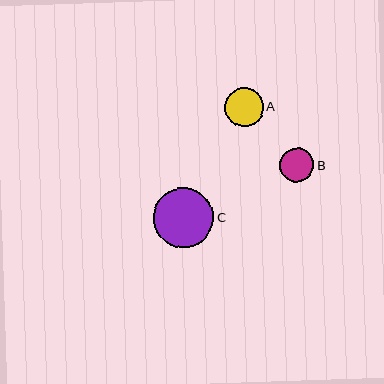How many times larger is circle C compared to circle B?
Circle C is approximately 1.7 times the size of circle B.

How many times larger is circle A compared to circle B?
Circle A is approximately 1.1 times the size of circle B.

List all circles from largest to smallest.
From largest to smallest: C, A, B.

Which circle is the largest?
Circle C is the largest with a size of approximately 60 pixels.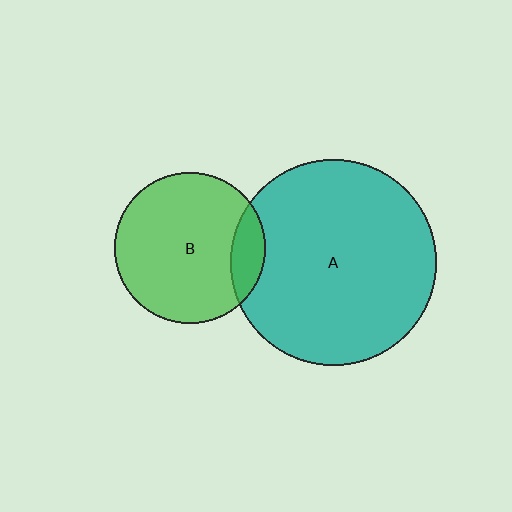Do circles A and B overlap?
Yes.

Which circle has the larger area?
Circle A (teal).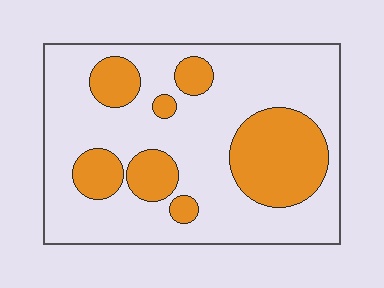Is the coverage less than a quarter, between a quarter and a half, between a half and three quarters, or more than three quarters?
Between a quarter and a half.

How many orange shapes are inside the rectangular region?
7.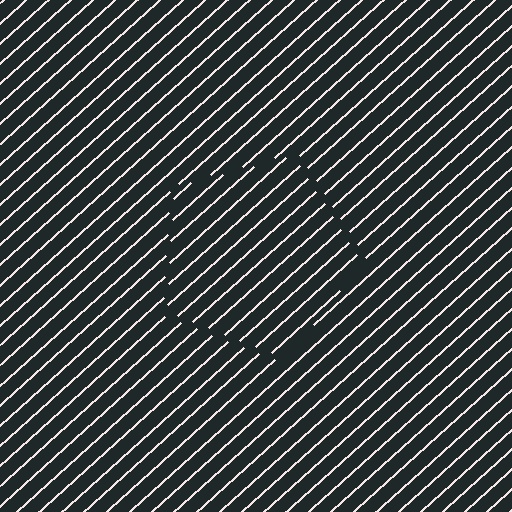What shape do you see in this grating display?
An illusory pentagon. The interior of the shape contains the same grating, shifted by half a period — the contour is defined by the phase discontinuity where line-ends from the inner and outer gratings abut.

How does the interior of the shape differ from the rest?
The interior of the shape contains the same grating, shifted by half a period — the contour is defined by the phase discontinuity where line-ends from the inner and outer gratings abut.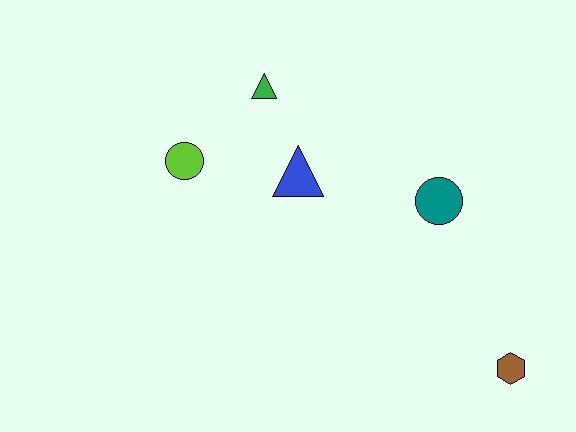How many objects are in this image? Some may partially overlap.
There are 5 objects.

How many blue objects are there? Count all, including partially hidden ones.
There is 1 blue object.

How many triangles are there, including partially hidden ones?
There are 2 triangles.